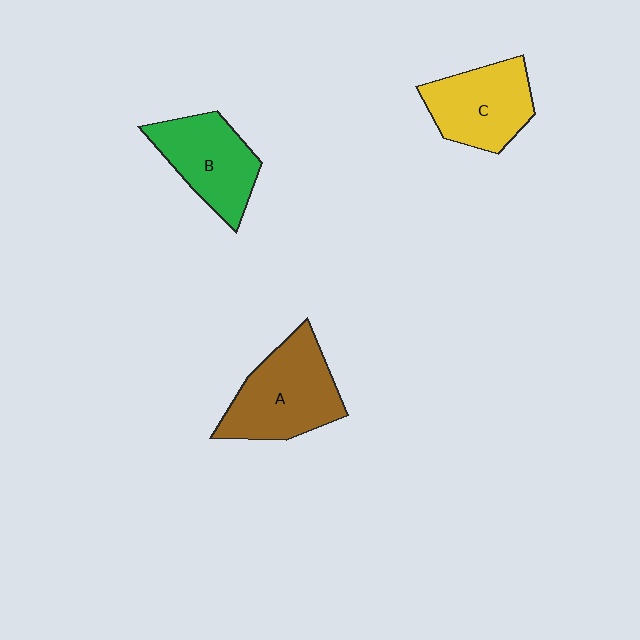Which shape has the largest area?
Shape A (brown).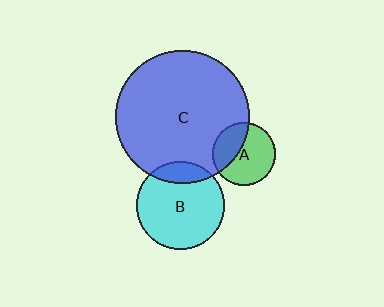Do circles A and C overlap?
Yes.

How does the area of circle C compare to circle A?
Approximately 4.5 times.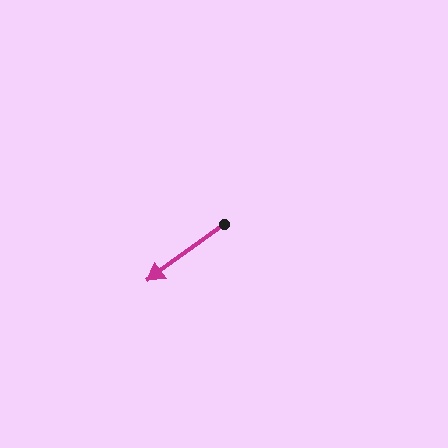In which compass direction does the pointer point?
Southwest.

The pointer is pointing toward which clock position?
Roughly 8 o'clock.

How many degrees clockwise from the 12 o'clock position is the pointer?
Approximately 234 degrees.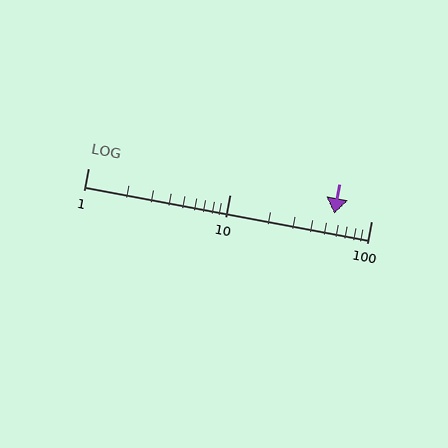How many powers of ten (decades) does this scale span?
The scale spans 2 decades, from 1 to 100.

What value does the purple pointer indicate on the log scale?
The pointer indicates approximately 55.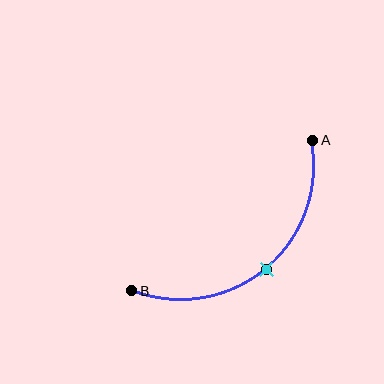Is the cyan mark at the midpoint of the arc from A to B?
Yes. The cyan mark lies on the arc at equal arc-length from both A and B — it is the arc midpoint.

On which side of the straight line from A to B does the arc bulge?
The arc bulges below and to the right of the straight line connecting A and B.